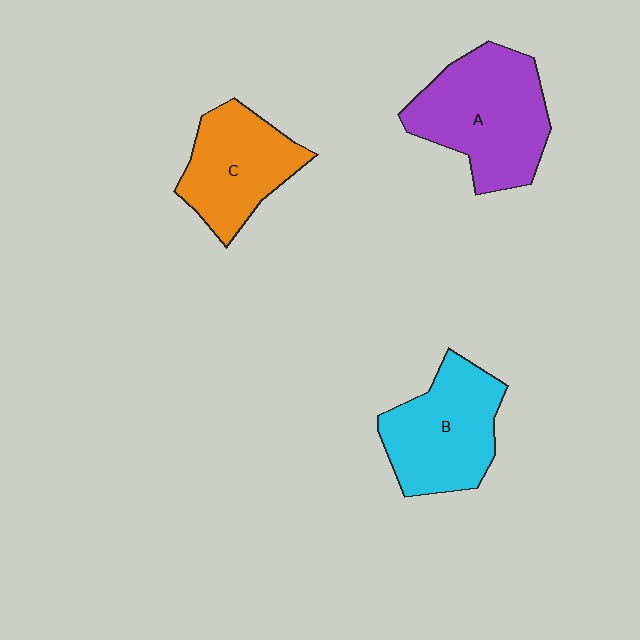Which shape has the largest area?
Shape A (purple).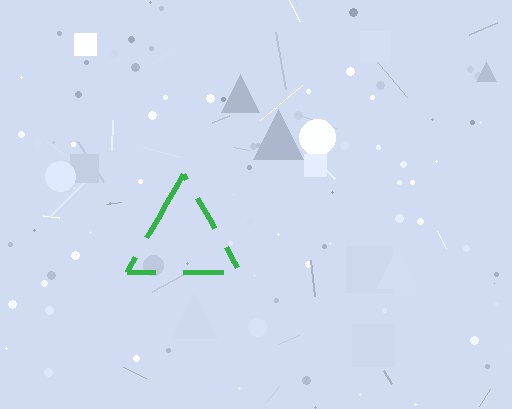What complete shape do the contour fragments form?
The contour fragments form a triangle.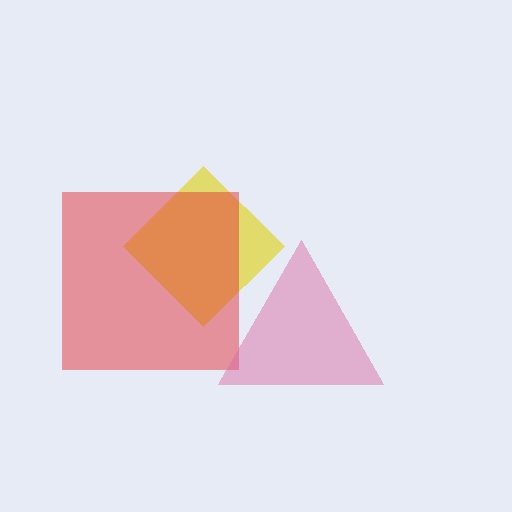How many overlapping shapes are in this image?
There are 3 overlapping shapes in the image.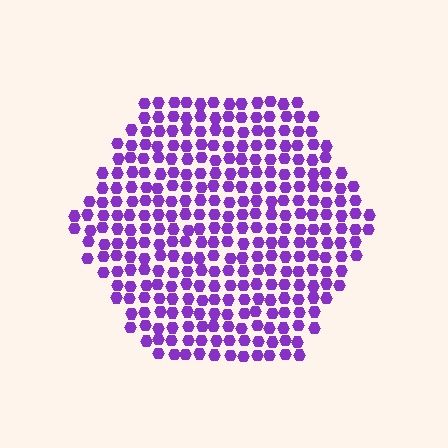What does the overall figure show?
The overall figure shows a hexagon.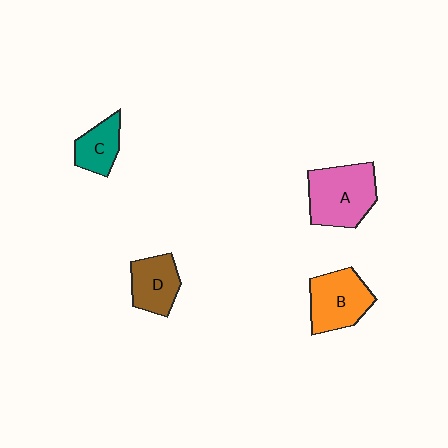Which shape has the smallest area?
Shape C (teal).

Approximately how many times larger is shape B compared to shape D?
Approximately 1.3 times.